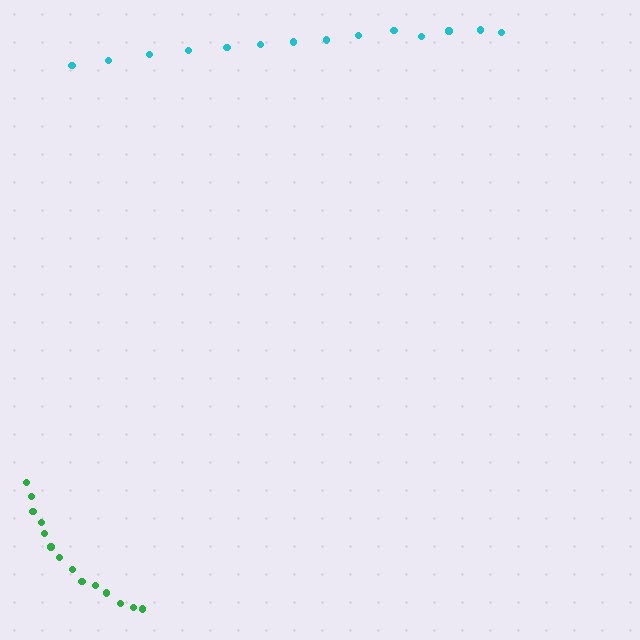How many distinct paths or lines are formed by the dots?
There are 2 distinct paths.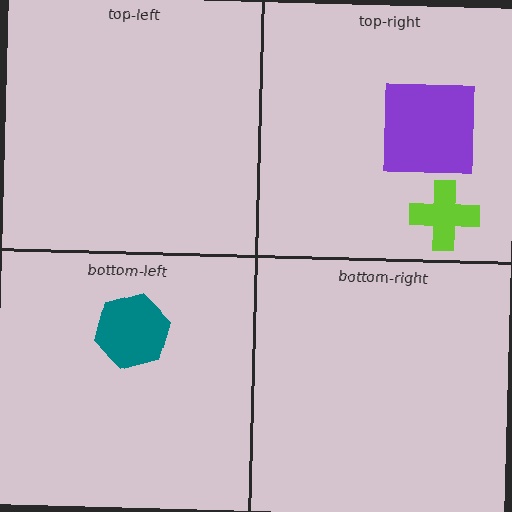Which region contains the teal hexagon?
The bottom-left region.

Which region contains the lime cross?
The top-right region.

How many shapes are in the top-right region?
2.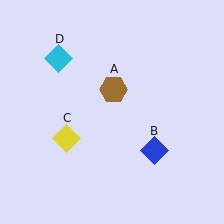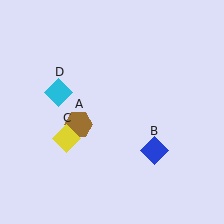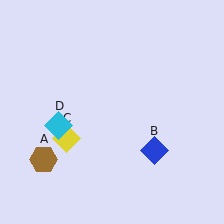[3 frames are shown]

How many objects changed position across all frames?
2 objects changed position: brown hexagon (object A), cyan diamond (object D).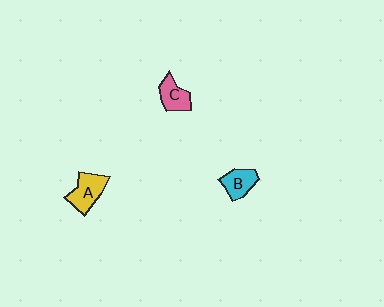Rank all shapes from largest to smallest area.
From largest to smallest: A (yellow), B (cyan), C (pink).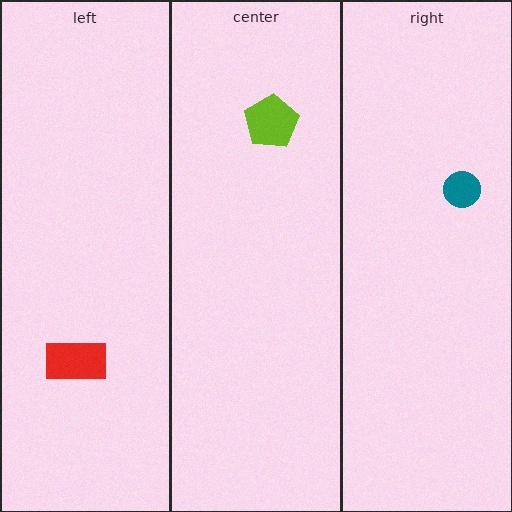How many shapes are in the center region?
1.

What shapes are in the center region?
The lime pentagon.